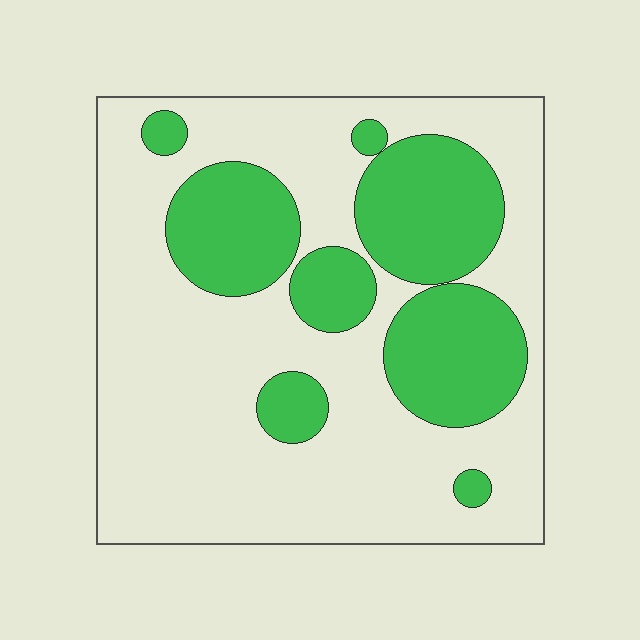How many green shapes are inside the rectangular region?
8.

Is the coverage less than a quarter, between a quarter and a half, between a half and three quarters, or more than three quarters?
Between a quarter and a half.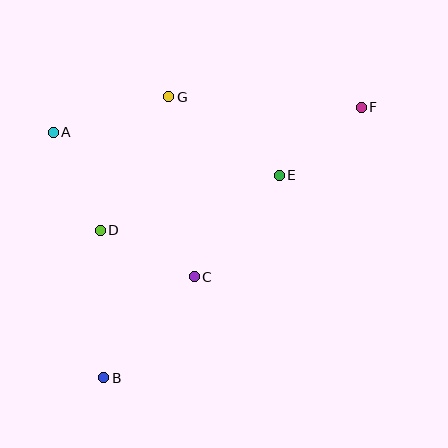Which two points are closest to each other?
Points C and D are closest to each other.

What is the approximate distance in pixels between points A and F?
The distance between A and F is approximately 309 pixels.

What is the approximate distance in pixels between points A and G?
The distance between A and G is approximately 121 pixels.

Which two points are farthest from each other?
Points B and F are farthest from each other.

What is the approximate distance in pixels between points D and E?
The distance between D and E is approximately 187 pixels.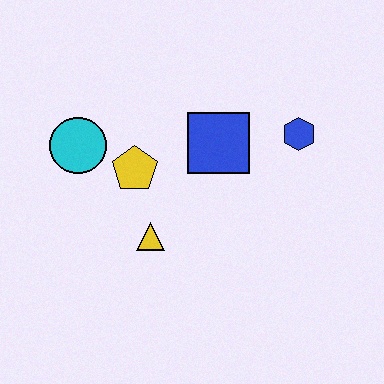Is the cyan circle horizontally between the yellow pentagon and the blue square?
No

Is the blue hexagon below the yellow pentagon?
No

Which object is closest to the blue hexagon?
The blue square is closest to the blue hexagon.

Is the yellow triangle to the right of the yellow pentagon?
Yes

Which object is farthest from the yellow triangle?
The blue hexagon is farthest from the yellow triangle.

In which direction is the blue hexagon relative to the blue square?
The blue hexagon is to the right of the blue square.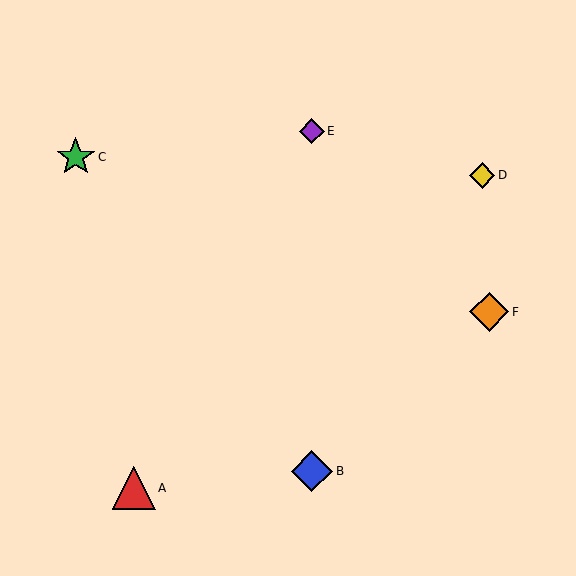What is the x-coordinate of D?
Object D is at x≈482.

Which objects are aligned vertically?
Objects B, E are aligned vertically.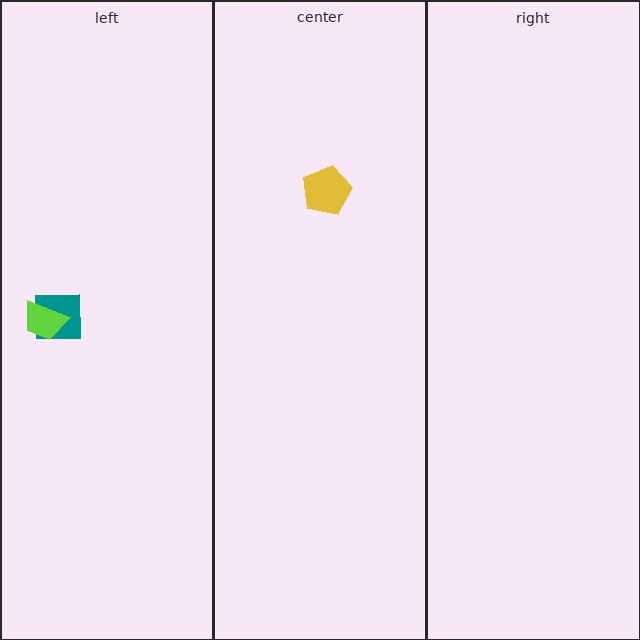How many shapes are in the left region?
2.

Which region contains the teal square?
The left region.